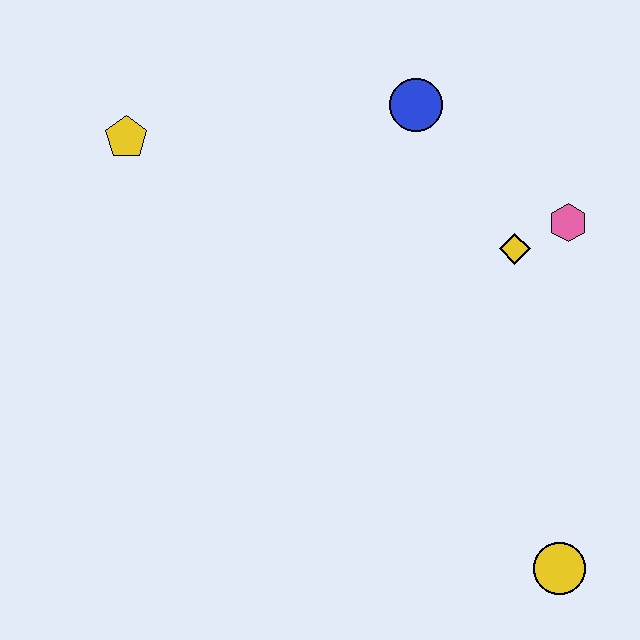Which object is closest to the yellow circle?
The yellow diamond is closest to the yellow circle.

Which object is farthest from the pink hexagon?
The yellow pentagon is farthest from the pink hexagon.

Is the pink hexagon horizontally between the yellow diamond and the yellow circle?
No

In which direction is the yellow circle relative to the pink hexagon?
The yellow circle is below the pink hexagon.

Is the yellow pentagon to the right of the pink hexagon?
No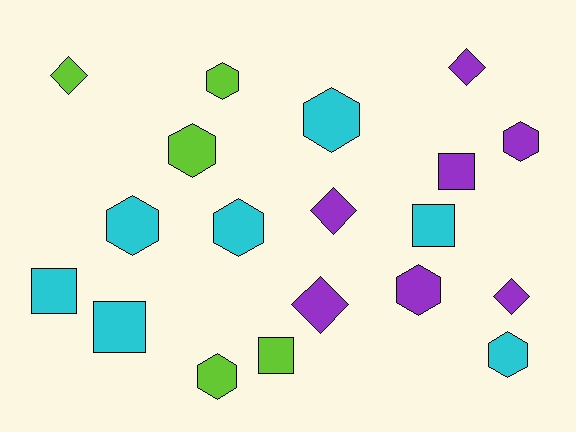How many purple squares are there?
There is 1 purple square.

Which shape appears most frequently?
Hexagon, with 9 objects.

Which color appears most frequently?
Cyan, with 7 objects.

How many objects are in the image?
There are 19 objects.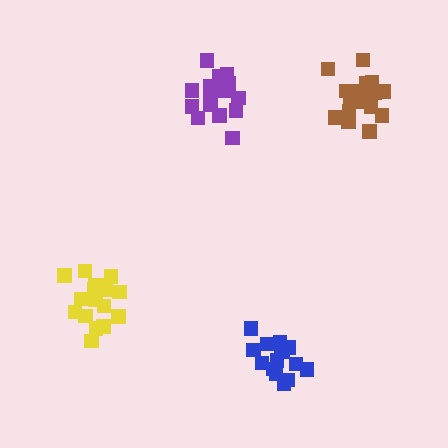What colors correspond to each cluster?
The clusters are colored: purple, yellow, blue, brown.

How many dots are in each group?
Group 1: 17 dots, Group 2: 18 dots, Group 3: 15 dots, Group 4: 20 dots (70 total).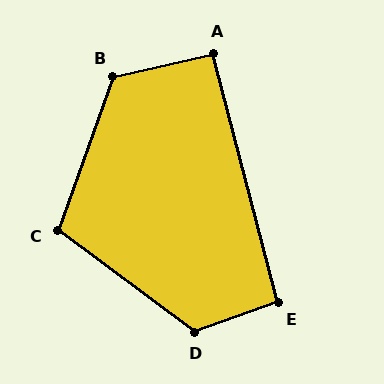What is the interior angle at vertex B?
Approximately 123 degrees (obtuse).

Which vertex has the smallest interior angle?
A, at approximately 92 degrees.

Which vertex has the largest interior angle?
D, at approximately 124 degrees.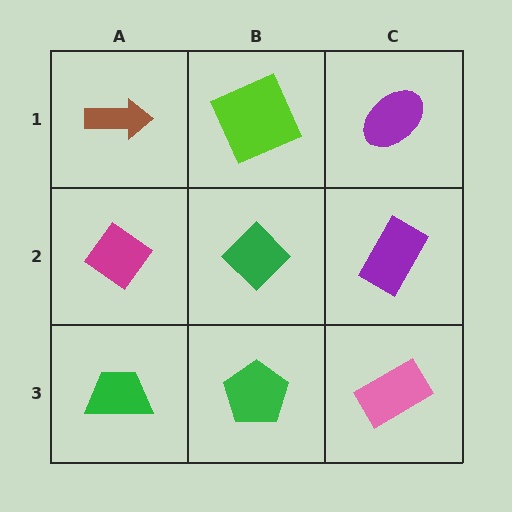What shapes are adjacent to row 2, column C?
A purple ellipse (row 1, column C), a pink rectangle (row 3, column C), a green diamond (row 2, column B).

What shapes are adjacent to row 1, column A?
A magenta diamond (row 2, column A), a lime square (row 1, column B).